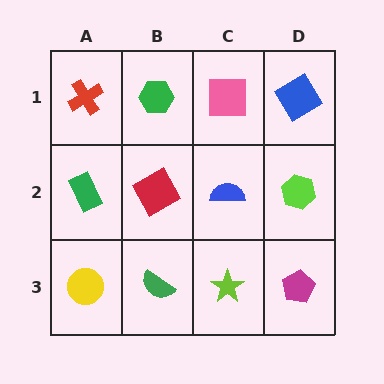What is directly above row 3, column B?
A red square.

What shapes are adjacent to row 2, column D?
A blue diamond (row 1, column D), a magenta pentagon (row 3, column D), a blue semicircle (row 2, column C).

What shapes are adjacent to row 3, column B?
A red square (row 2, column B), a yellow circle (row 3, column A), a lime star (row 3, column C).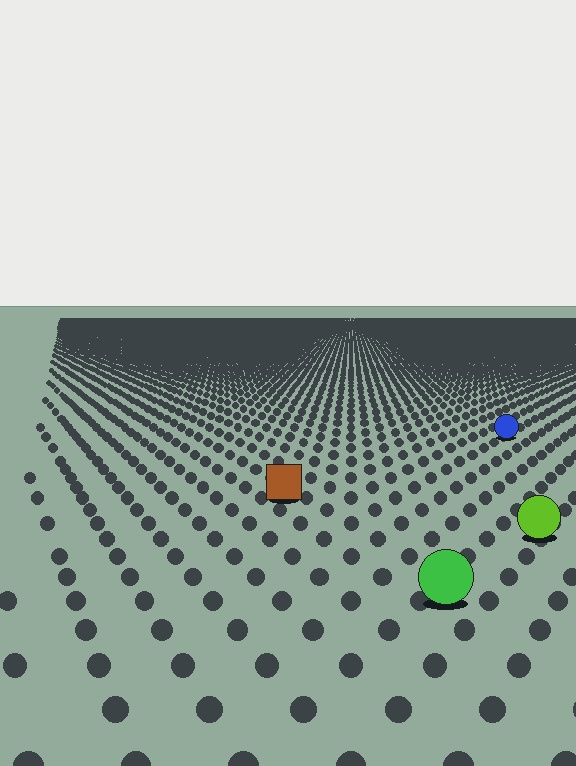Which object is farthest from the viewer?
The blue circle is farthest from the viewer. It appears smaller and the ground texture around it is denser.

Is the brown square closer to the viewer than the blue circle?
Yes. The brown square is closer — you can tell from the texture gradient: the ground texture is coarser near it.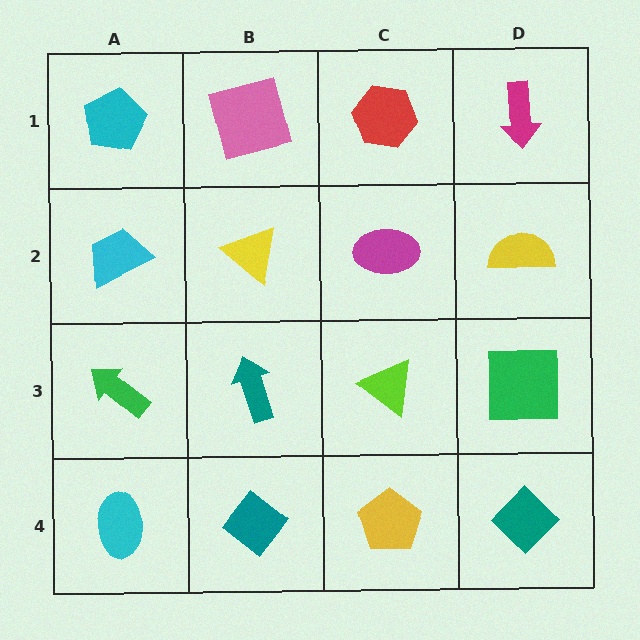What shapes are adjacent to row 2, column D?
A magenta arrow (row 1, column D), a green square (row 3, column D), a magenta ellipse (row 2, column C).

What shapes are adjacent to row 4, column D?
A green square (row 3, column D), a yellow pentagon (row 4, column C).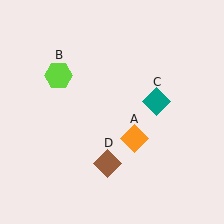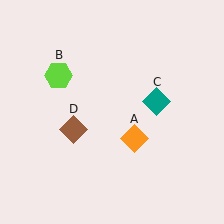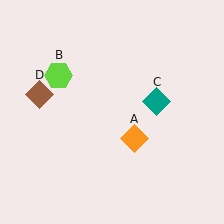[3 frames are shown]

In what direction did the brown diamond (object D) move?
The brown diamond (object D) moved up and to the left.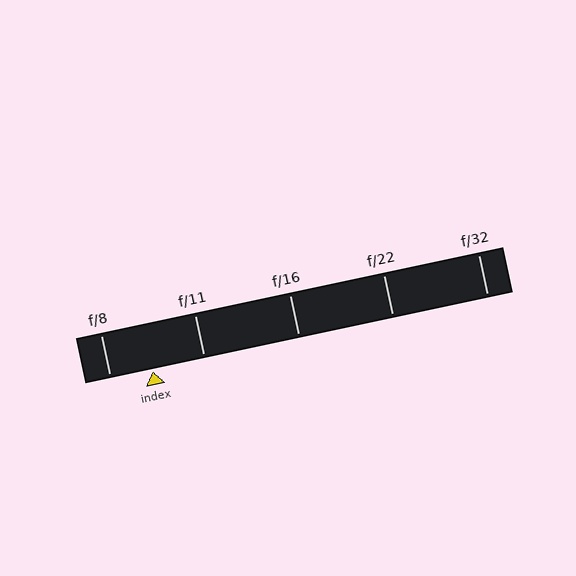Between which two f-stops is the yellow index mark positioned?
The index mark is between f/8 and f/11.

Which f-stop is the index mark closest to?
The index mark is closest to f/8.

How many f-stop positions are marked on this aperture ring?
There are 5 f-stop positions marked.